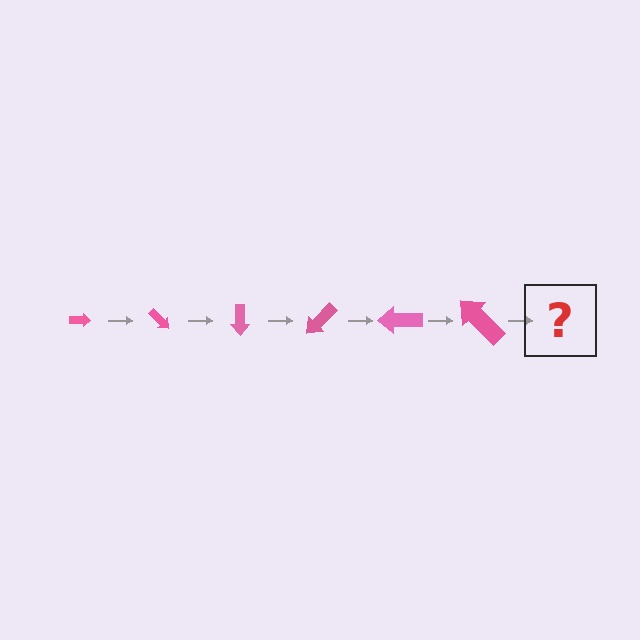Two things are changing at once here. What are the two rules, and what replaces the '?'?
The two rules are that the arrow grows larger each step and it rotates 45 degrees each step. The '?' should be an arrow, larger than the previous one and rotated 270 degrees from the start.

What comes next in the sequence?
The next element should be an arrow, larger than the previous one and rotated 270 degrees from the start.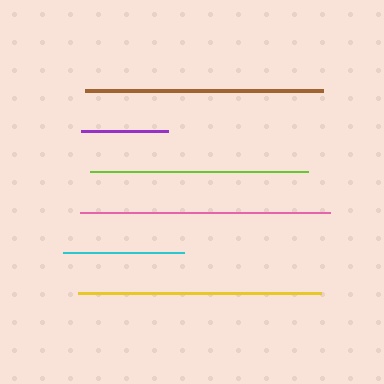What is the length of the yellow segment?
The yellow segment is approximately 243 pixels long.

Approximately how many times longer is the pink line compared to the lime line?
The pink line is approximately 1.1 times the length of the lime line.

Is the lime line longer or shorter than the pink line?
The pink line is longer than the lime line.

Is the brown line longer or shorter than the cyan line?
The brown line is longer than the cyan line.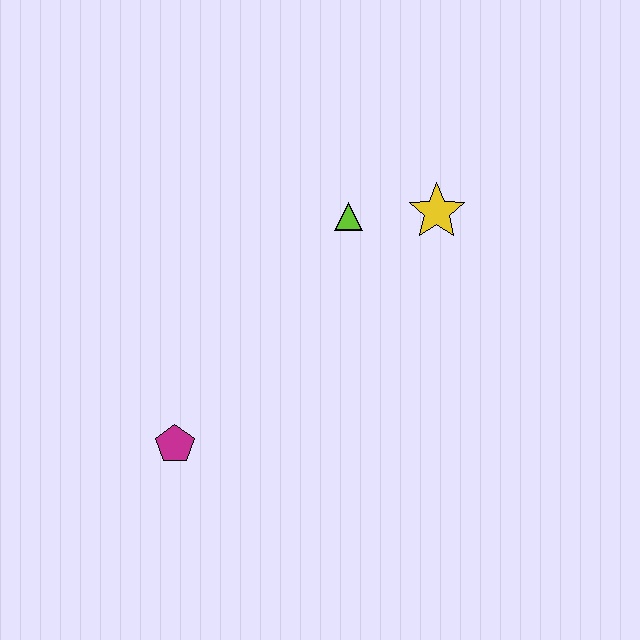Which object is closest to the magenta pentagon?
The lime triangle is closest to the magenta pentagon.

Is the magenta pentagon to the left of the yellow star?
Yes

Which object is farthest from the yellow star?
The magenta pentagon is farthest from the yellow star.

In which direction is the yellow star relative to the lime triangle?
The yellow star is to the right of the lime triangle.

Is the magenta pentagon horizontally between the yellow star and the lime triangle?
No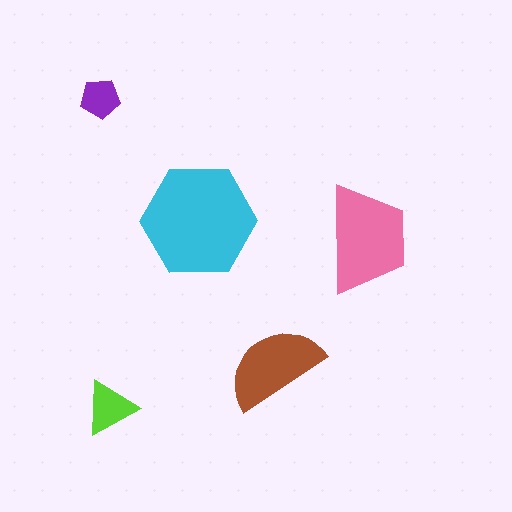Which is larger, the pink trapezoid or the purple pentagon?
The pink trapezoid.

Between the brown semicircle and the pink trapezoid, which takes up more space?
The pink trapezoid.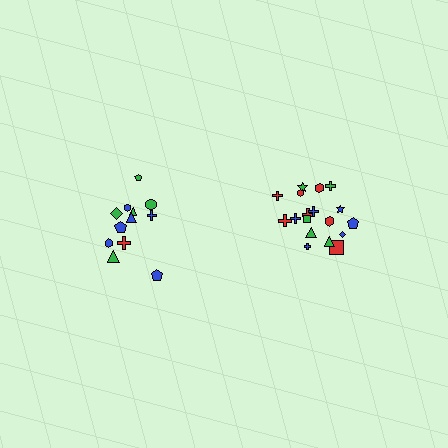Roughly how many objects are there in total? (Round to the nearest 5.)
Roughly 30 objects in total.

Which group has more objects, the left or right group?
The right group.